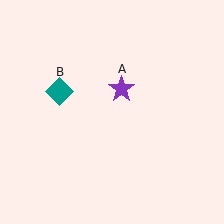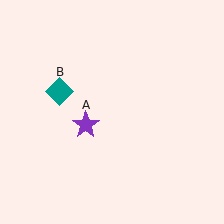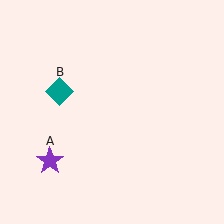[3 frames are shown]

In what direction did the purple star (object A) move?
The purple star (object A) moved down and to the left.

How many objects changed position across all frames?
1 object changed position: purple star (object A).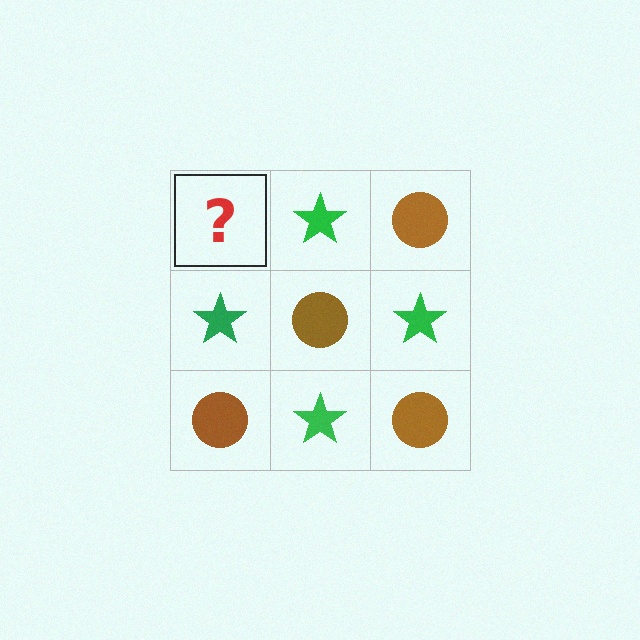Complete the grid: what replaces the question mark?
The question mark should be replaced with a brown circle.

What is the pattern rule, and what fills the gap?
The rule is that it alternates brown circle and green star in a checkerboard pattern. The gap should be filled with a brown circle.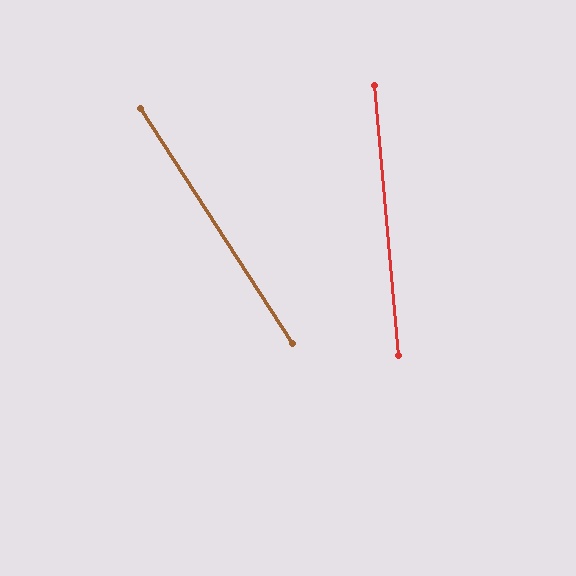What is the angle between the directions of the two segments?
Approximately 28 degrees.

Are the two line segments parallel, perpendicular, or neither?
Neither parallel nor perpendicular — they differ by about 28°.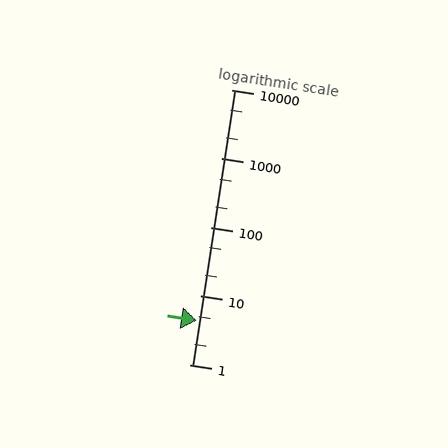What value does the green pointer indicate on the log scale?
The pointer indicates approximately 4.4.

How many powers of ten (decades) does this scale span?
The scale spans 4 decades, from 1 to 10000.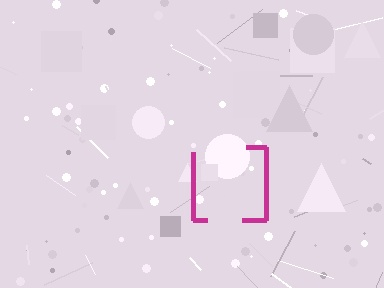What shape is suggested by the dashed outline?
The dashed outline suggests a square.